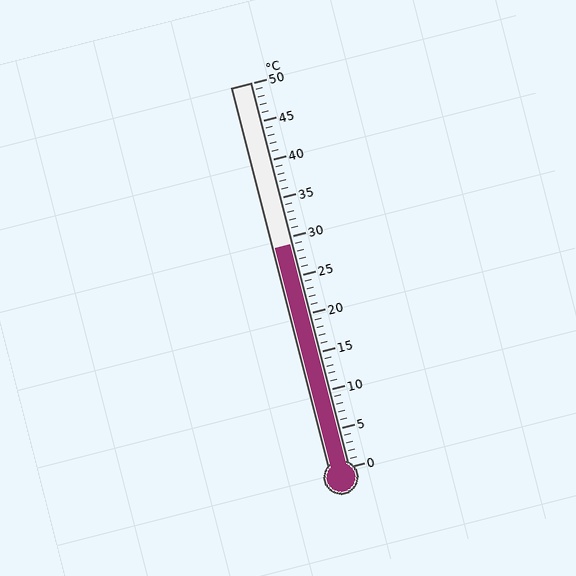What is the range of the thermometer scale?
The thermometer scale ranges from 0°C to 50°C.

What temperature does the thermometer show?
The thermometer shows approximately 29°C.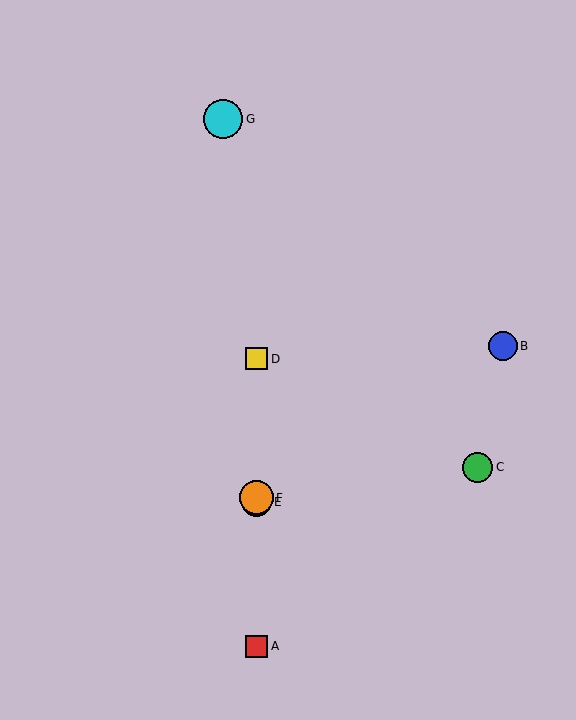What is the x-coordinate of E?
Object E is at x≈257.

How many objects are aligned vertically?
4 objects (A, D, E, F) are aligned vertically.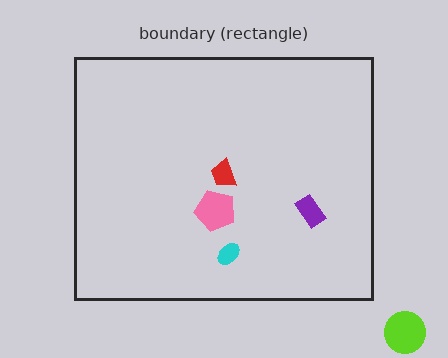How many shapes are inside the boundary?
4 inside, 1 outside.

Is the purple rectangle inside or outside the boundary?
Inside.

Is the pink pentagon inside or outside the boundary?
Inside.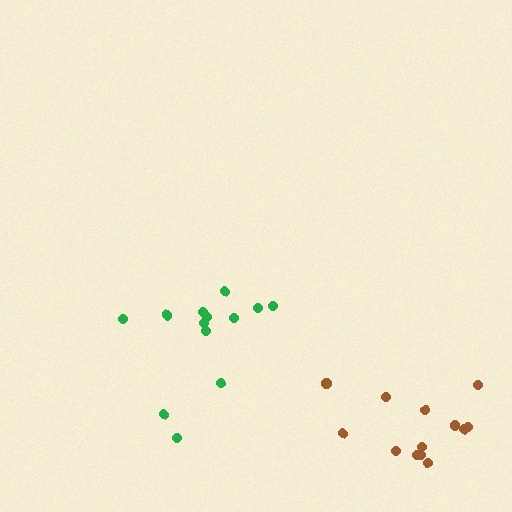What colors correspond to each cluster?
The clusters are colored: green, brown.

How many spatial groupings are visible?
There are 2 spatial groupings.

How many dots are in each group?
Group 1: 13 dots, Group 2: 13 dots (26 total).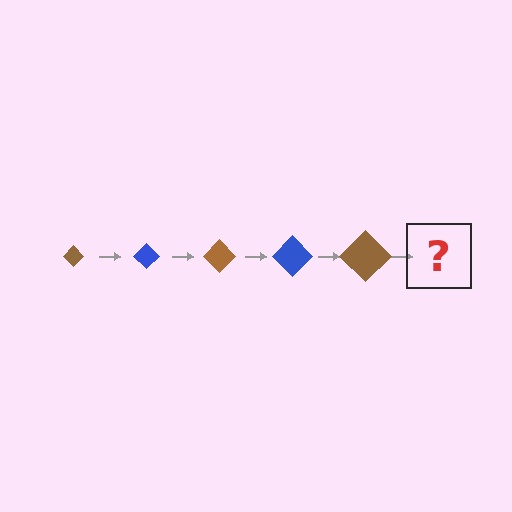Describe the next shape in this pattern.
It should be a blue diamond, larger than the previous one.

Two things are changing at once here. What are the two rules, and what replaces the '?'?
The two rules are that the diamond grows larger each step and the color cycles through brown and blue. The '?' should be a blue diamond, larger than the previous one.